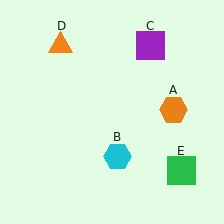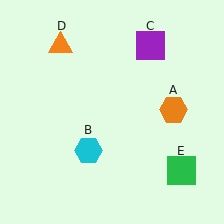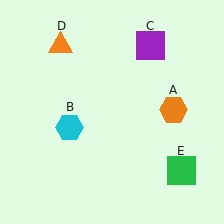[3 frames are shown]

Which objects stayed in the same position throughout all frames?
Orange hexagon (object A) and purple square (object C) and orange triangle (object D) and green square (object E) remained stationary.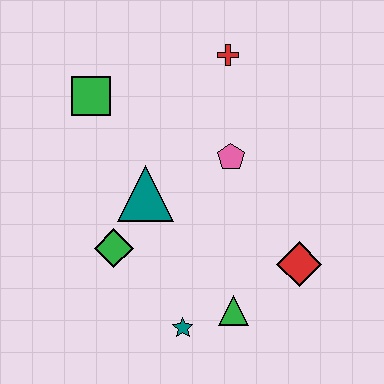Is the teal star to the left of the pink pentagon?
Yes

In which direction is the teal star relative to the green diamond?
The teal star is below the green diamond.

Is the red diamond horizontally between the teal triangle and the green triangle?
No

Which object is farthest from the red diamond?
The green square is farthest from the red diamond.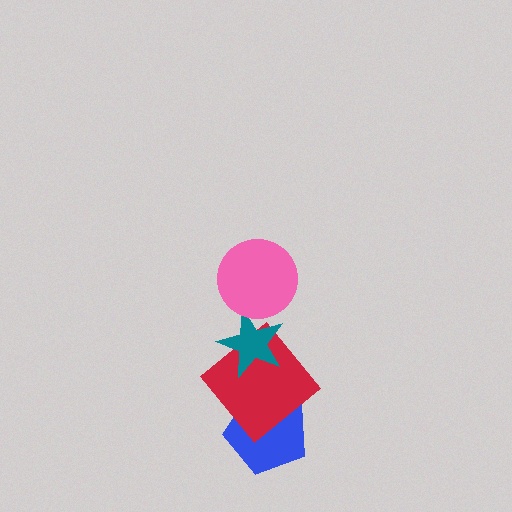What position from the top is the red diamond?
The red diamond is 3rd from the top.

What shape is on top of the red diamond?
The teal star is on top of the red diamond.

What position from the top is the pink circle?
The pink circle is 1st from the top.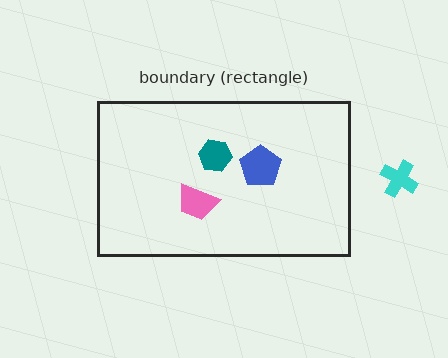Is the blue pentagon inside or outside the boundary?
Inside.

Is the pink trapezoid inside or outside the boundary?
Inside.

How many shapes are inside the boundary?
3 inside, 1 outside.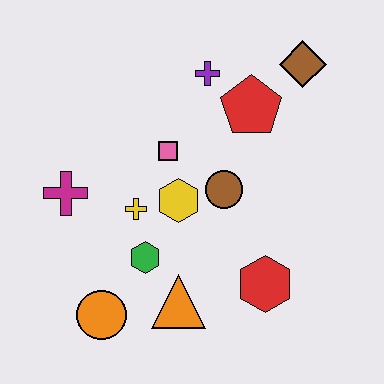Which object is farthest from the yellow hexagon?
The brown diamond is farthest from the yellow hexagon.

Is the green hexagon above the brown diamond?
No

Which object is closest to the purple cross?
The red pentagon is closest to the purple cross.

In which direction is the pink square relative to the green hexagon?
The pink square is above the green hexagon.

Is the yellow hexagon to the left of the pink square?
No